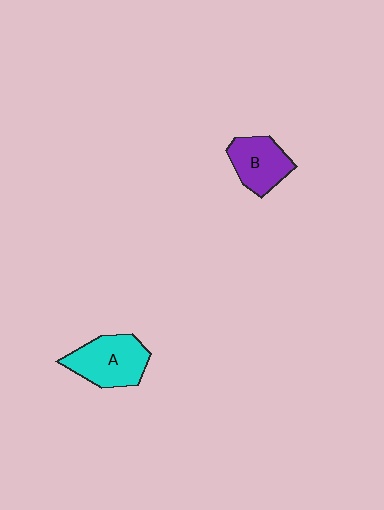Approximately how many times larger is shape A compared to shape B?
Approximately 1.3 times.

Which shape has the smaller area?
Shape B (purple).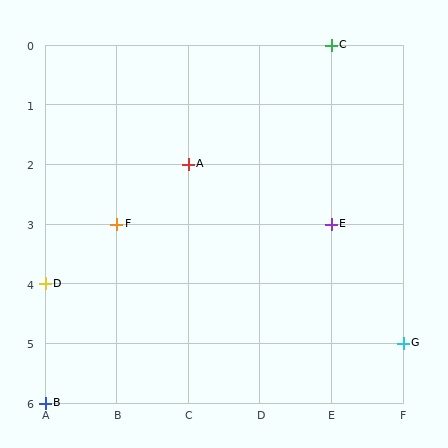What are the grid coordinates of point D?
Point D is at grid coordinates (A, 4).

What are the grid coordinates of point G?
Point G is at grid coordinates (F, 5).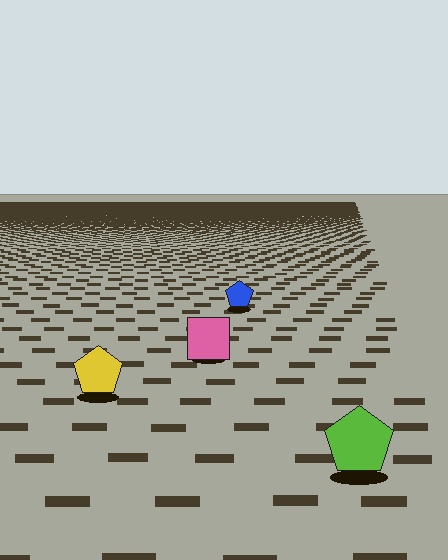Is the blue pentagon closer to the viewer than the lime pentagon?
No. The lime pentagon is closer — you can tell from the texture gradient: the ground texture is coarser near it.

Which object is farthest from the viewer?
The blue pentagon is farthest from the viewer. It appears smaller and the ground texture around it is denser.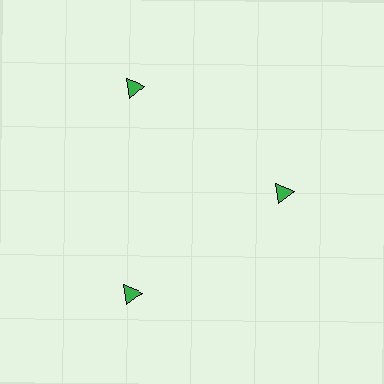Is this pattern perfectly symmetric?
No. The 3 green triangles are arranged in a ring, but one element near the 3 o'clock position is pulled inward toward the center, breaking the 3-fold rotational symmetry.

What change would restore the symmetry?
The symmetry would be restored by moving it outward, back onto the ring so that all 3 triangles sit at equal angles and equal distance from the center.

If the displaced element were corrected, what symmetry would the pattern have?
It would have 3-fold rotational symmetry — the pattern would map onto itself every 120 degrees.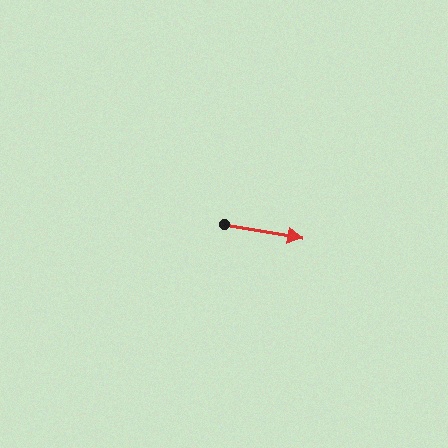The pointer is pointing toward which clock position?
Roughly 3 o'clock.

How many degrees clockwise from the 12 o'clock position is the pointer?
Approximately 100 degrees.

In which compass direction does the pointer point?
East.